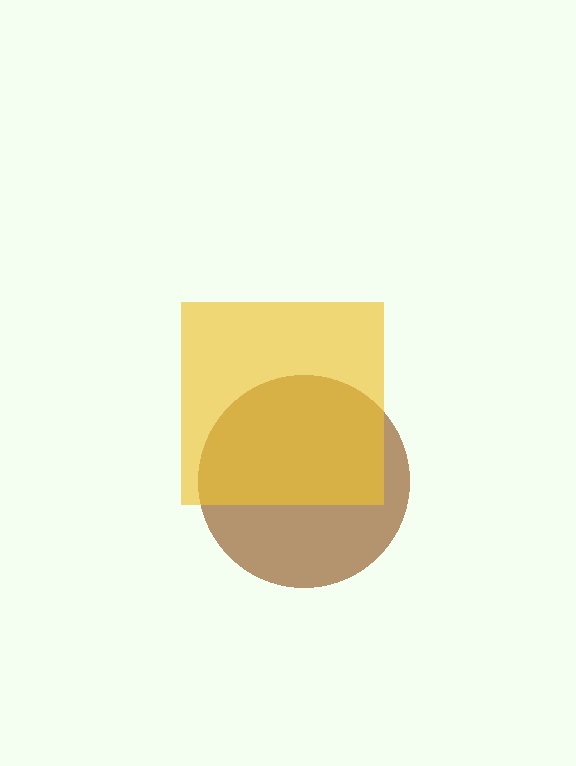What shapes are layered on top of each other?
The layered shapes are: a brown circle, a yellow square.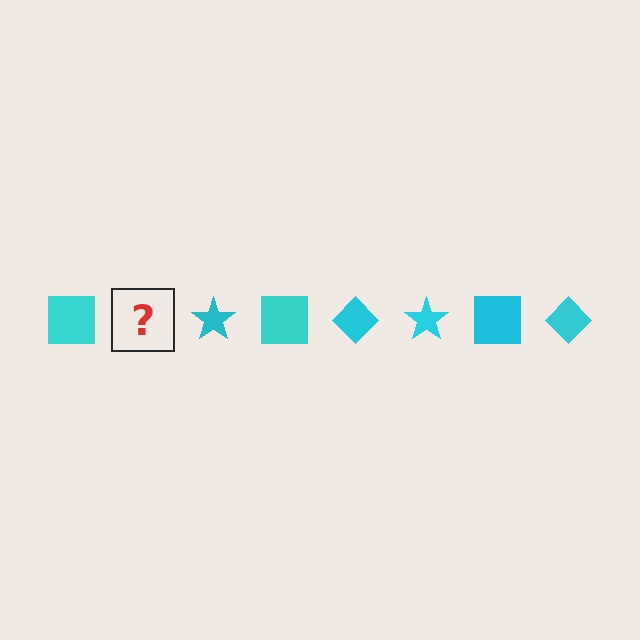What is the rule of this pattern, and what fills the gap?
The rule is that the pattern cycles through square, diamond, star shapes in cyan. The gap should be filled with a cyan diamond.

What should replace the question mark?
The question mark should be replaced with a cyan diamond.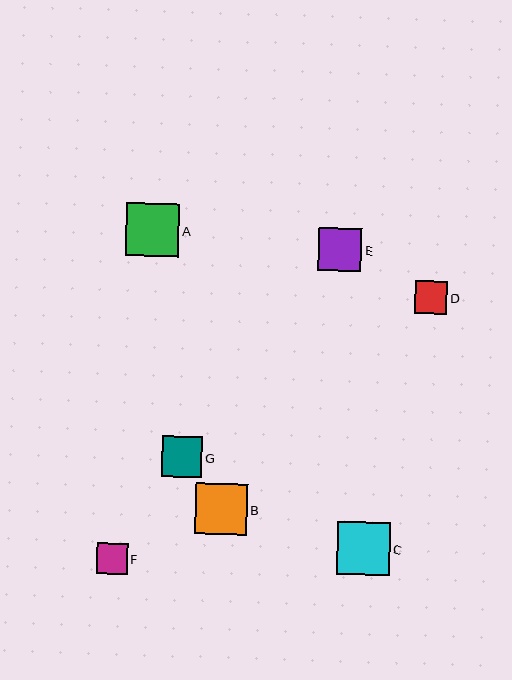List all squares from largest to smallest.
From largest to smallest: A, C, B, E, G, D, F.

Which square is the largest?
Square A is the largest with a size of approximately 54 pixels.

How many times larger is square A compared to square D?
Square A is approximately 1.6 times the size of square D.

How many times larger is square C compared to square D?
Square C is approximately 1.6 times the size of square D.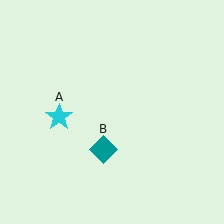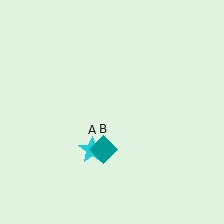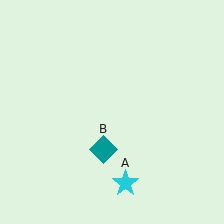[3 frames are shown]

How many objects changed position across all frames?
1 object changed position: cyan star (object A).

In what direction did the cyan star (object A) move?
The cyan star (object A) moved down and to the right.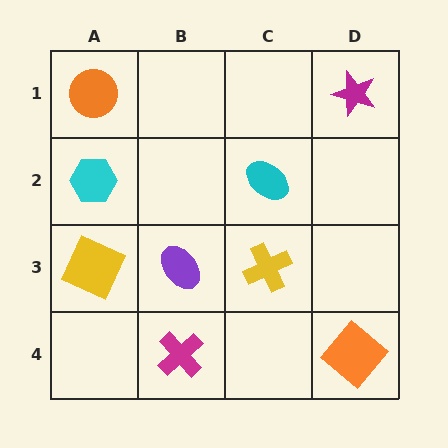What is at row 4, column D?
An orange diamond.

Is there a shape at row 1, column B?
No, that cell is empty.